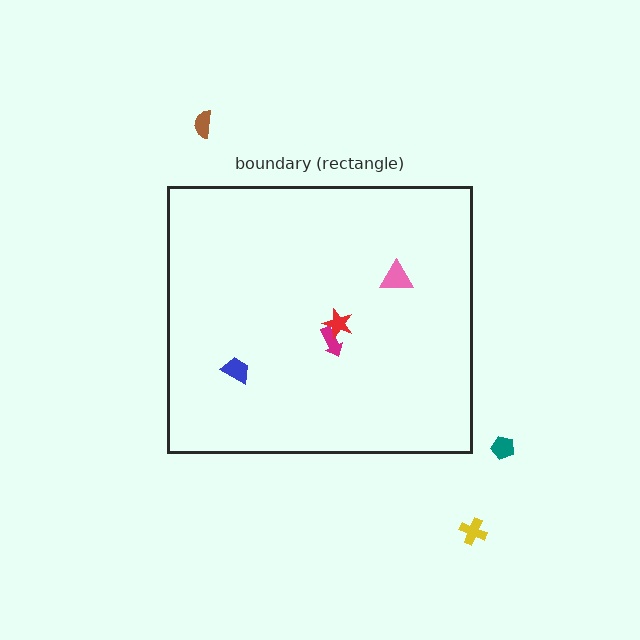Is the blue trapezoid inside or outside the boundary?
Inside.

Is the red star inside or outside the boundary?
Inside.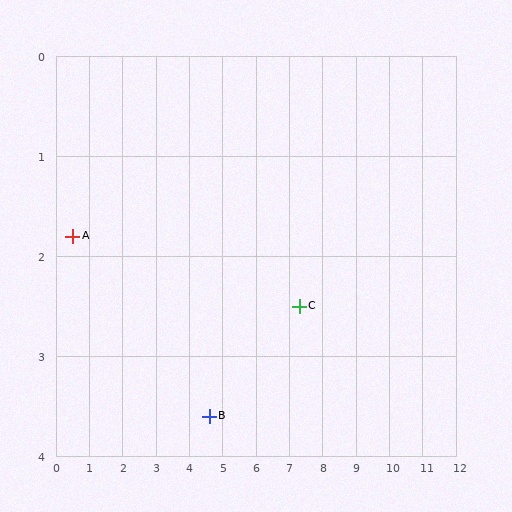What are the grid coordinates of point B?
Point B is at approximately (4.6, 3.6).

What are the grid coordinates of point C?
Point C is at approximately (7.3, 2.5).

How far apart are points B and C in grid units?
Points B and C are about 2.9 grid units apart.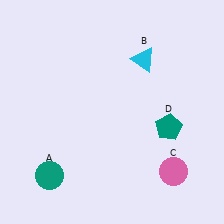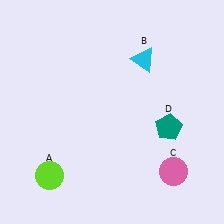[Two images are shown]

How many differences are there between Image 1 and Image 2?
There is 1 difference between the two images.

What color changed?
The circle (A) changed from teal in Image 1 to lime in Image 2.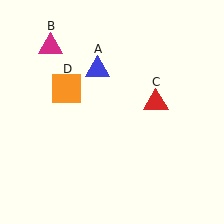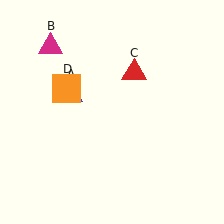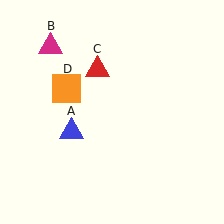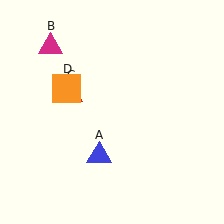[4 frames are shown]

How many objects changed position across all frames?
2 objects changed position: blue triangle (object A), red triangle (object C).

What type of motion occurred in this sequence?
The blue triangle (object A), red triangle (object C) rotated counterclockwise around the center of the scene.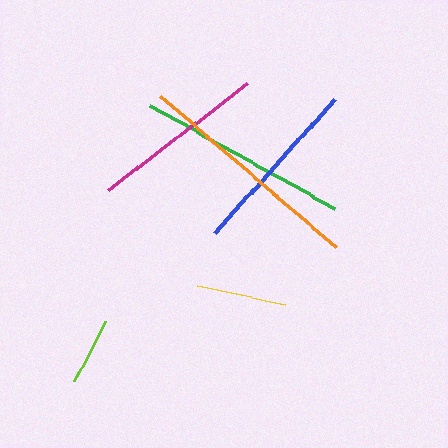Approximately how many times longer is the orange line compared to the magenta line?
The orange line is approximately 1.3 times the length of the magenta line.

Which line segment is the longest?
The orange line is the longest at approximately 231 pixels.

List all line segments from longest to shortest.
From longest to shortest: orange, green, blue, magenta, yellow, lime.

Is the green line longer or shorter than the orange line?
The orange line is longer than the green line.